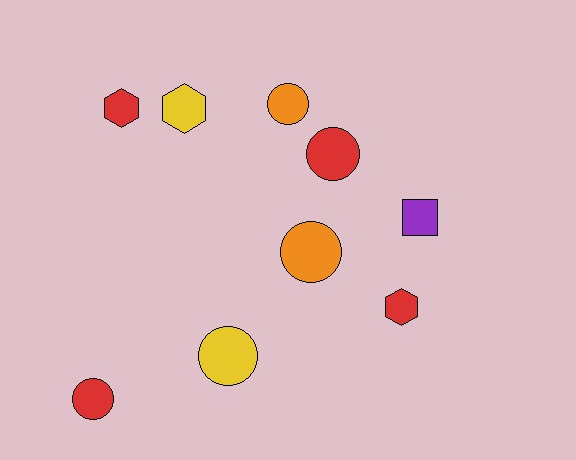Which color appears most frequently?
Red, with 4 objects.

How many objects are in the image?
There are 9 objects.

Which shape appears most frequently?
Circle, with 5 objects.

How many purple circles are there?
There are no purple circles.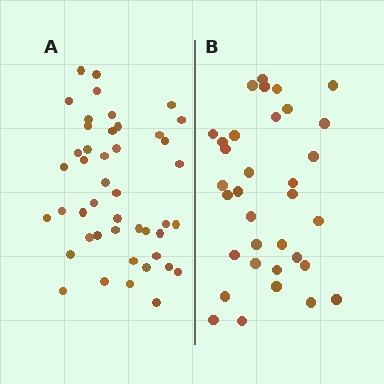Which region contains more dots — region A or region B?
Region A (the left region) has more dots.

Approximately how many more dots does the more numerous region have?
Region A has roughly 12 or so more dots than region B.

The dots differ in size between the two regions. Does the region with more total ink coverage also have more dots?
No. Region B has more total ink coverage because its dots are larger, but region A actually contains more individual dots. Total area can be misleading — the number of items is what matters here.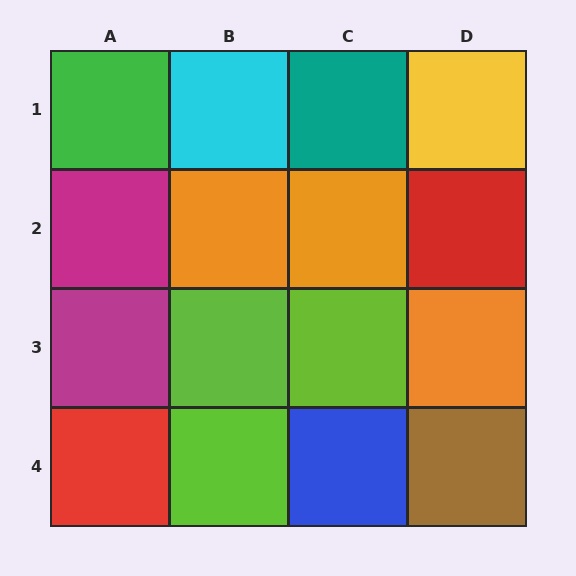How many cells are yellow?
1 cell is yellow.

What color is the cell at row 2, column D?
Red.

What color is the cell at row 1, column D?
Yellow.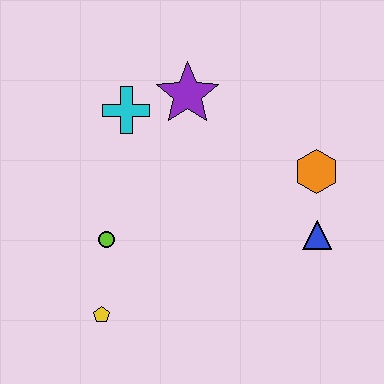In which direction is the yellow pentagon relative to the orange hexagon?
The yellow pentagon is to the left of the orange hexagon.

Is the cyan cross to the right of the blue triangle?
No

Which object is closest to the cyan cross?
The purple star is closest to the cyan cross.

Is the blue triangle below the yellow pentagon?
No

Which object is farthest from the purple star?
The yellow pentagon is farthest from the purple star.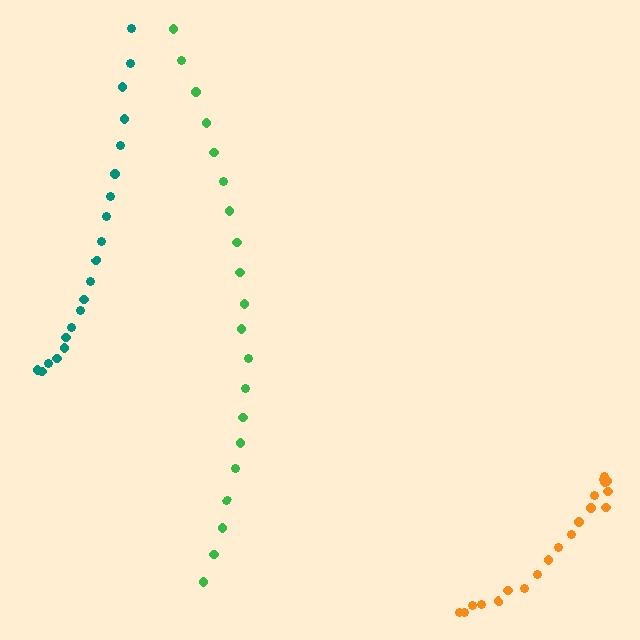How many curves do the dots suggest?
There are 3 distinct paths.